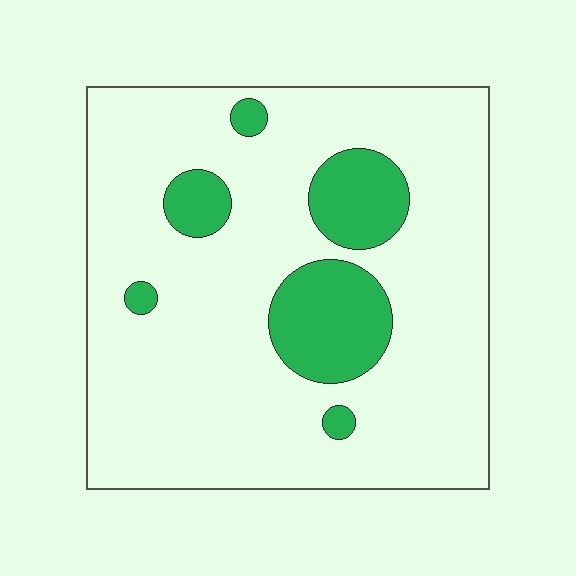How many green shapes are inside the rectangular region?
6.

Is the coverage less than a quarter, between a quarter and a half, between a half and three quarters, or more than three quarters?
Less than a quarter.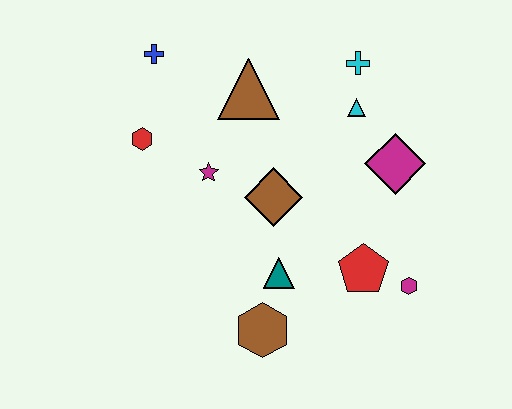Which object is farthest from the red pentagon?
The blue cross is farthest from the red pentagon.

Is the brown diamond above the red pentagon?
Yes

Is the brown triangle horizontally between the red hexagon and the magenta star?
No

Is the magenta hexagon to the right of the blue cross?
Yes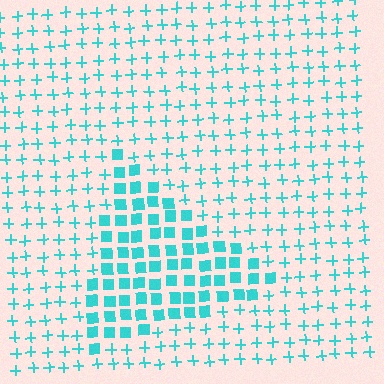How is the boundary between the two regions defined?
The boundary is defined by a change in element shape: squares inside vs. plus signs outside. All elements share the same color and spacing.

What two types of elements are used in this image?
The image uses squares inside the triangle region and plus signs outside it.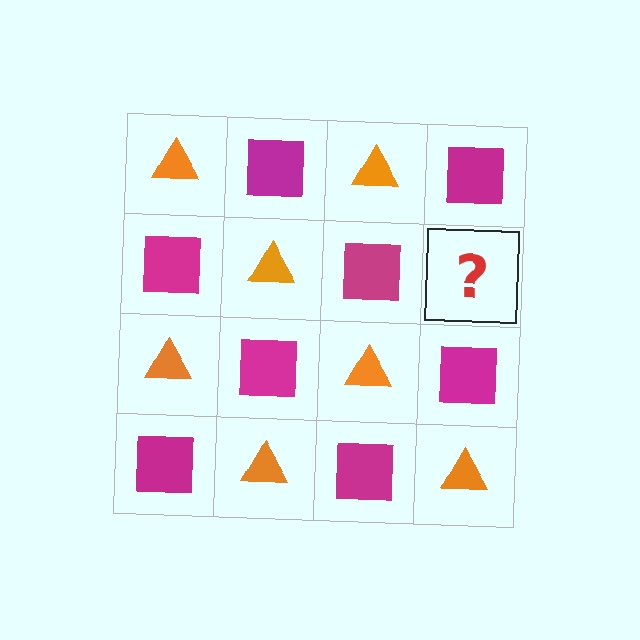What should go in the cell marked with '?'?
The missing cell should contain an orange triangle.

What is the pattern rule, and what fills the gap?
The rule is that it alternates orange triangle and magenta square in a checkerboard pattern. The gap should be filled with an orange triangle.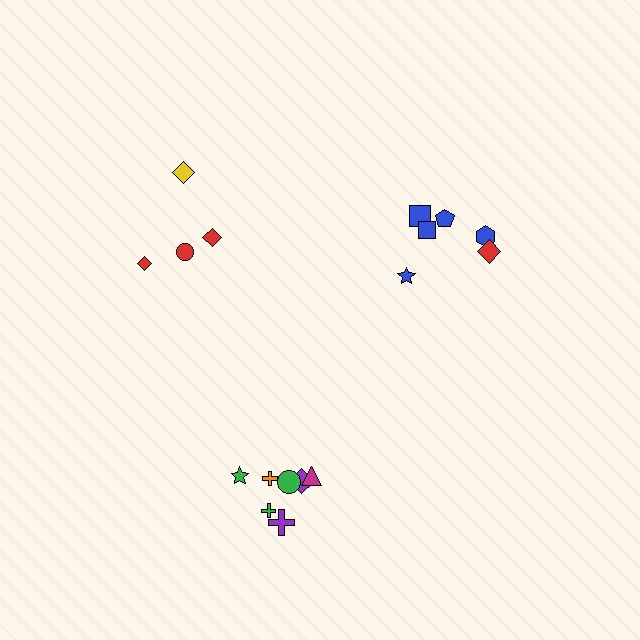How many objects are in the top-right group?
There are 6 objects.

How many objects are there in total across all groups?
There are 17 objects.